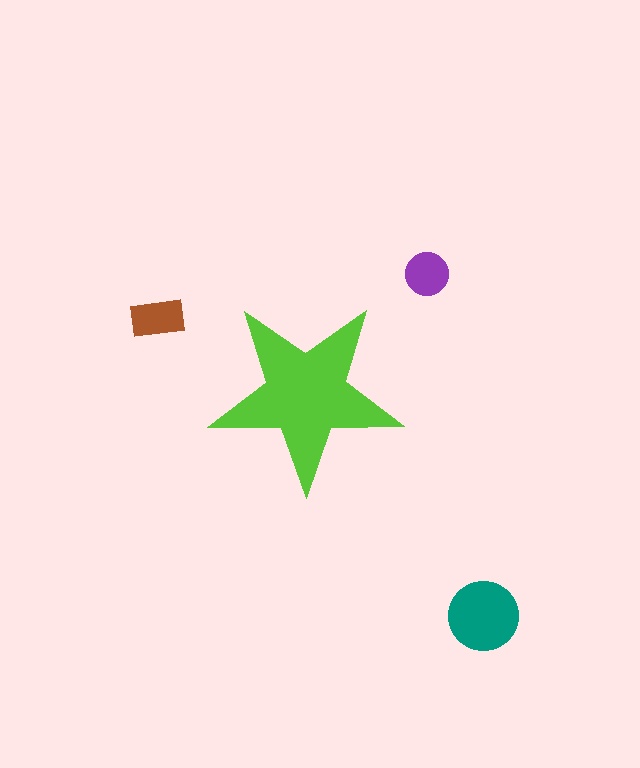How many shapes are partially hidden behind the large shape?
0 shapes are partially hidden.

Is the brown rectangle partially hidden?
No, the brown rectangle is fully visible.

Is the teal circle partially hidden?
No, the teal circle is fully visible.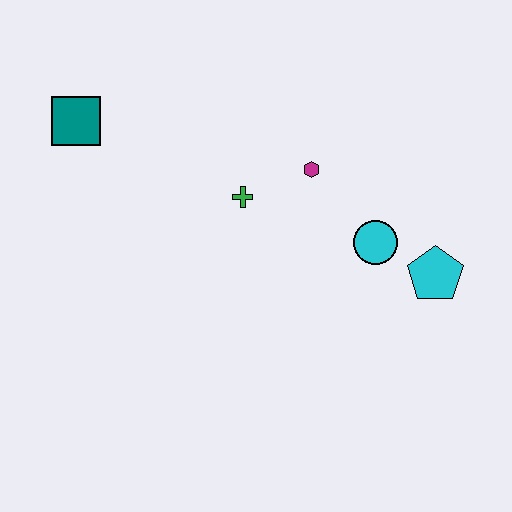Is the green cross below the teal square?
Yes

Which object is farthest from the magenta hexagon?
The teal square is farthest from the magenta hexagon.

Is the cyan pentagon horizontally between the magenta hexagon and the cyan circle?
No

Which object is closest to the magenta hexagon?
The green cross is closest to the magenta hexagon.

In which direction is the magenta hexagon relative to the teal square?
The magenta hexagon is to the right of the teal square.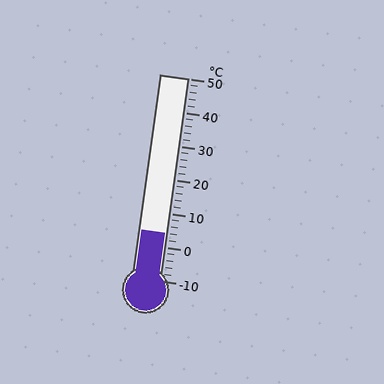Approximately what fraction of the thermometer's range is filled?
The thermometer is filled to approximately 25% of its range.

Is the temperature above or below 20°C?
The temperature is below 20°C.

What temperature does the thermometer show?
The thermometer shows approximately 4°C.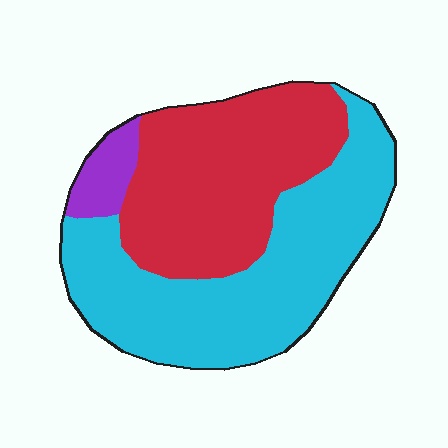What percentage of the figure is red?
Red covers about 40% of the figure.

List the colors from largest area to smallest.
From largest to smallest: cyan, red, purple.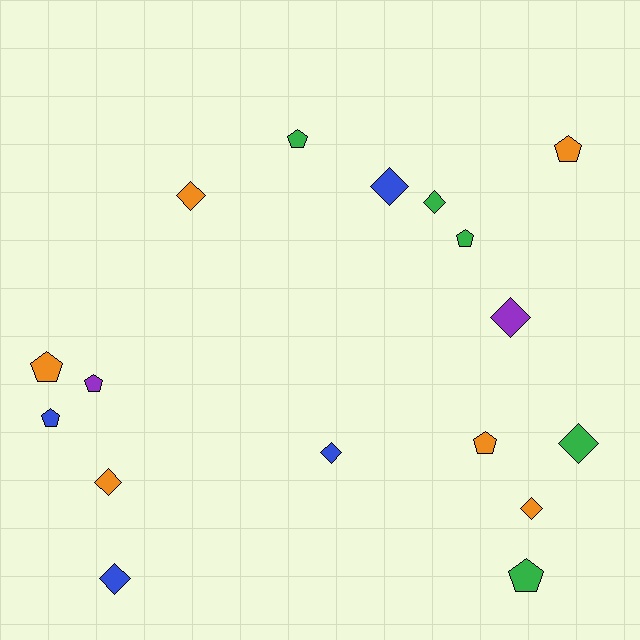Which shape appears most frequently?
Diamond, with 9 objects.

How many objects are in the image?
There are 17 objects.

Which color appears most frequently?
Orange, with 6 objects.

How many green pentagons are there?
There are 3 green pentagons.